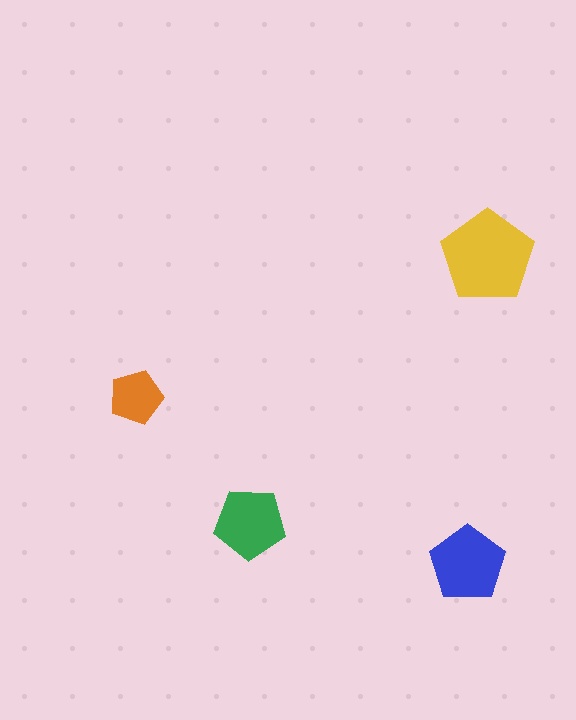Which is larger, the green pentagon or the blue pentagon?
The blue one.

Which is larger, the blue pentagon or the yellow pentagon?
The yellow one.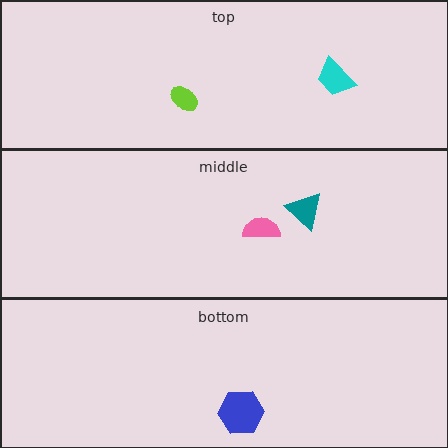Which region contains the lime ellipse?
The top region.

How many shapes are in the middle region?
2.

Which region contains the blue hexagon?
The bottom region.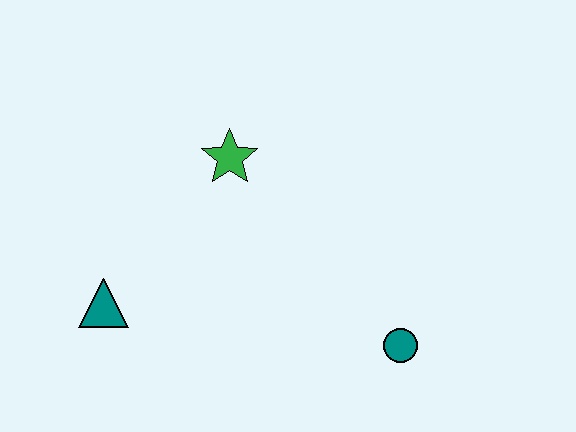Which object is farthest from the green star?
The teal circle is farthest from the green star.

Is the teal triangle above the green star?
No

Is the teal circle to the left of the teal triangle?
No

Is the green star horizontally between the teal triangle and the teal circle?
Yes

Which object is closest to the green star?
The teal triangle is closest to the green star.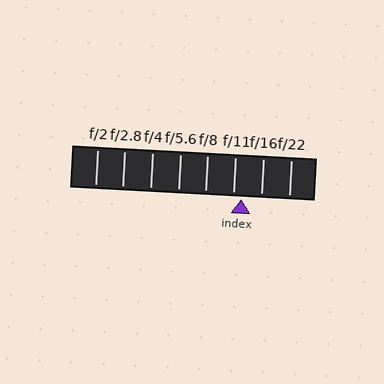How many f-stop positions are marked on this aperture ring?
There are 8 f-stop positions marked.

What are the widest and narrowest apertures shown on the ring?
The widest aperture shown is f/2 and the narrowest is f/22.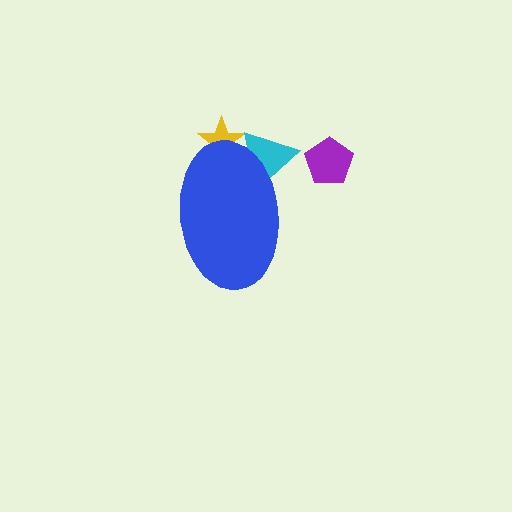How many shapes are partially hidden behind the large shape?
2 shapes are partially hidden.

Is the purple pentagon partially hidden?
No, the purple pentagon is fully visible.